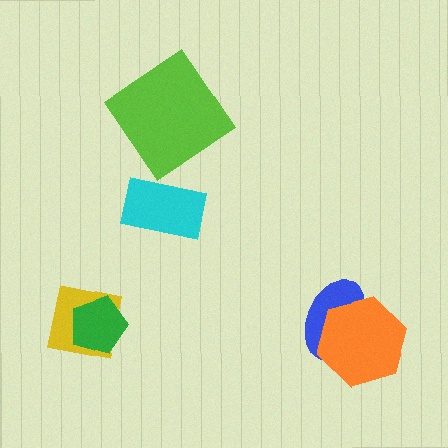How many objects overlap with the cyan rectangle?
0 objects overlap with the cyan rectangle.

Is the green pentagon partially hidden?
No, no other shape covers it.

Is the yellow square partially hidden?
Yes, it is partially covered by another shape.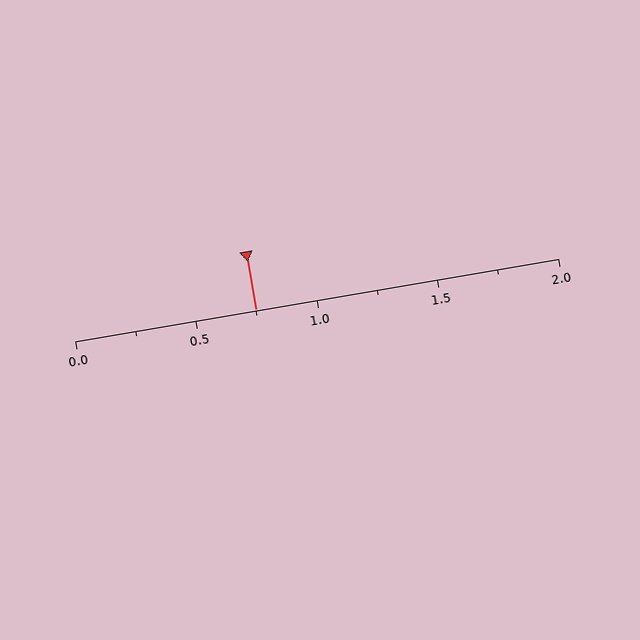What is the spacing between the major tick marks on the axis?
The major ticks are spaced 0.5 apart.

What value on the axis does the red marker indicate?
The marker indicates approximately 0.75.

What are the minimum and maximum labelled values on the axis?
The axis runs from 0.0 to 2.0.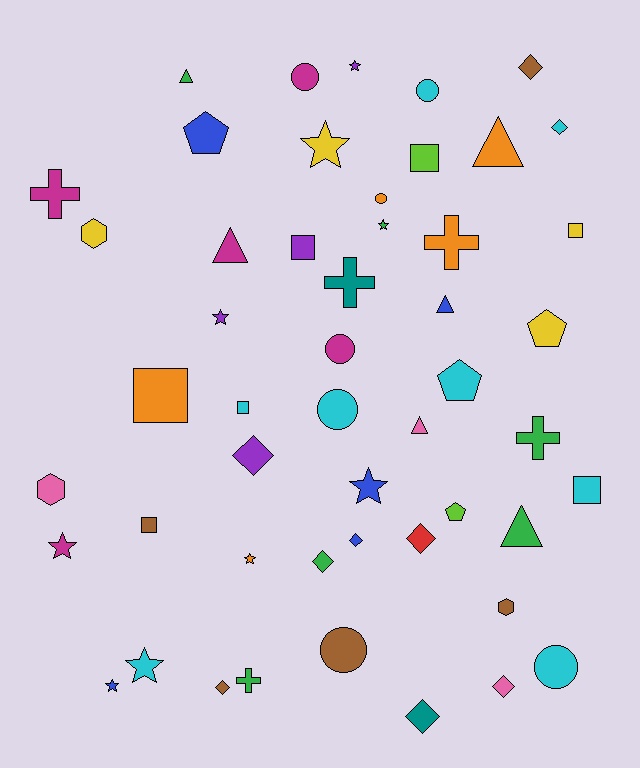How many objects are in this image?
There are 50 objects.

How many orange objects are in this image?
There are 5 orange objects.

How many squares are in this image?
There are 7 squares.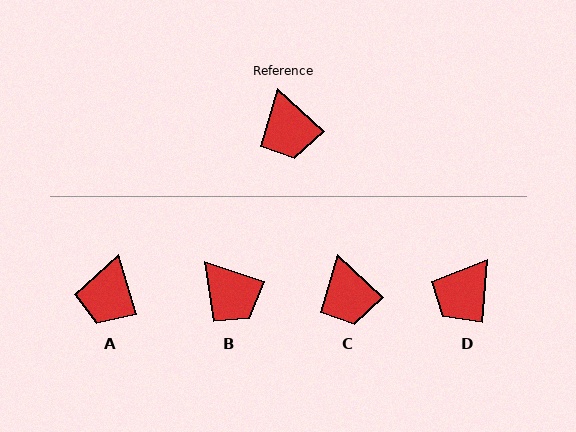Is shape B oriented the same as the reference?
No, it is off by about 25 degrees.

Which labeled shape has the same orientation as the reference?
C.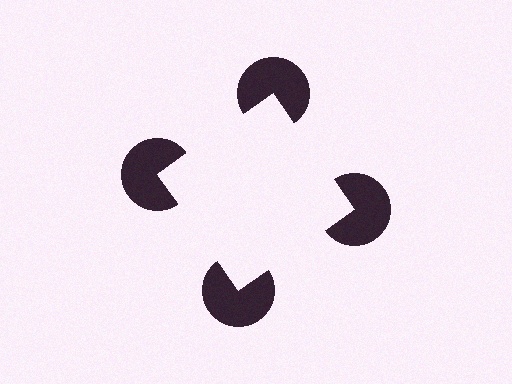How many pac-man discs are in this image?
There are 4 — one at each vertex of the illusory square.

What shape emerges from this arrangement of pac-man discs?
An illusory square — its edges are inferred from the aligned wedge cuts in the pac-man discs, not physically drawn.